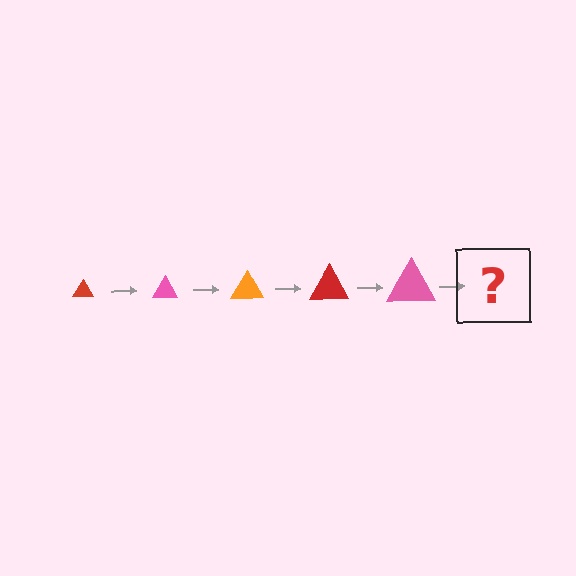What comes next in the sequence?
The next element should be an orange triangle, larger than the previous one.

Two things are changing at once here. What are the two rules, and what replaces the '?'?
The two rules are that the triangle grows larger each step and the color cycles through red, pink, and orange. The '?' should be an orange triangle, larger than the previous one.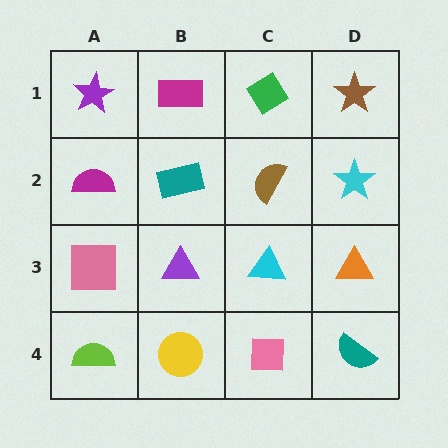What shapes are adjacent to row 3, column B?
A teal rectangle (row 2, column B), a yellow circle (row 4, column B), a pink square (row 3, column A), a cyan triangle (row 3, column C).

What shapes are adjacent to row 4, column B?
A purple triangle (row 3, column B), a lime semicircle (row 4, column A), a pink square (row 4, column C).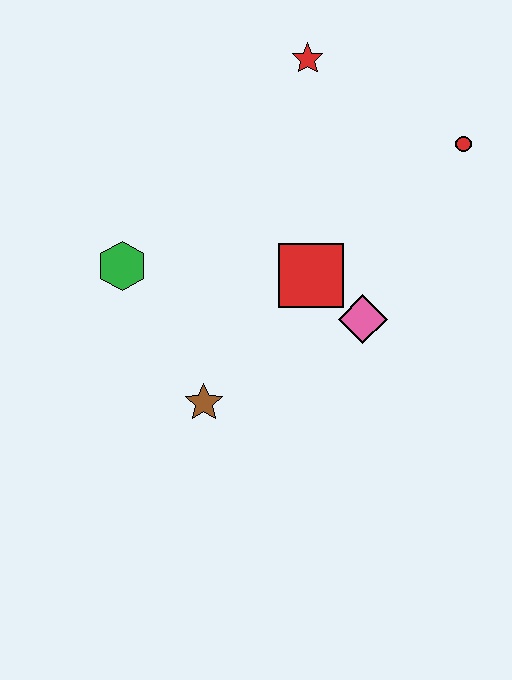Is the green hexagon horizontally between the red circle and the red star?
No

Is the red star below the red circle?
No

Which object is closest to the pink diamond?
The red square is closest to the pink diamond.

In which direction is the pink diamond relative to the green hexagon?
The pink diamond is to the right of the green hexagon.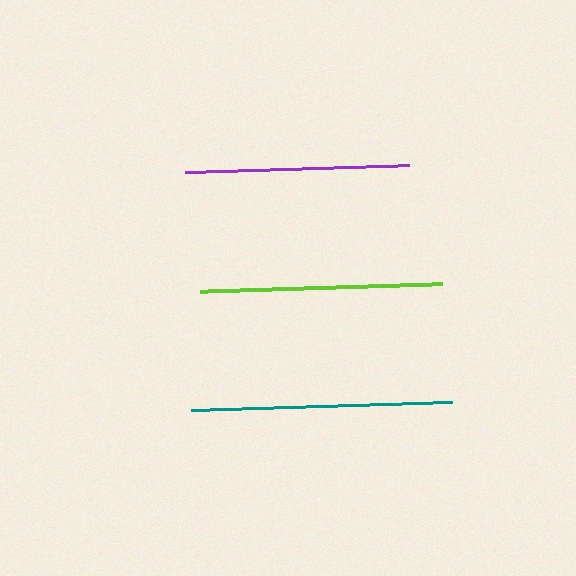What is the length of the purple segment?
The purple segment is approximately 224 pixels long.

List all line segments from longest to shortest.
From longest to shortest: teal, lime, purple.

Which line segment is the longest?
The teal line is the longest at approximately 261 pixels.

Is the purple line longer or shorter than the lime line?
The lime line is longer than the purple line.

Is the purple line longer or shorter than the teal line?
The teal line is longer than the purple line.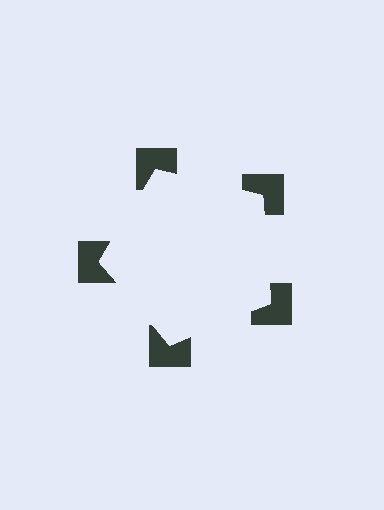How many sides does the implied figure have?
5 sides.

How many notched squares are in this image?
There are 5 — one at each vertex of the illusory pentagon.